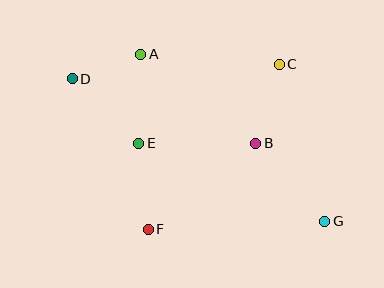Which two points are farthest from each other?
Points D and G are farthest from each other.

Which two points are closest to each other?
Points A and D are closest to each other.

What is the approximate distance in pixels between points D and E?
The distance between D and E is approximately 92 pixels.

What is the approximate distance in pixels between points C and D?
The distance between C and D is approximately 208 pixels.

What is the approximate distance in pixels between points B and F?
The distance between B and F is approximately 137 pixels.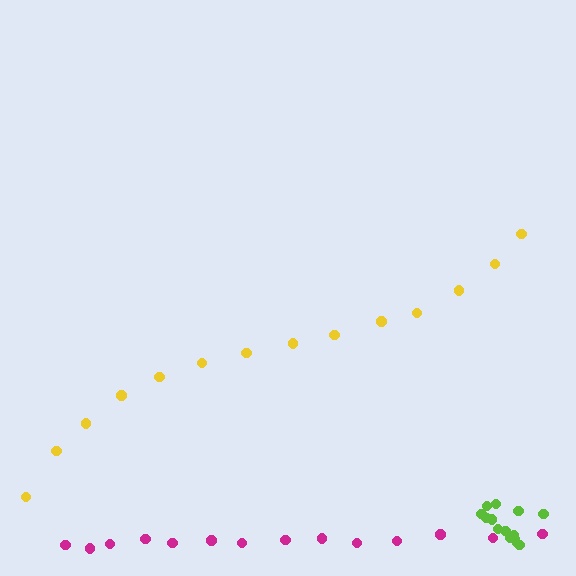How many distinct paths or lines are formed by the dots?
There are 3 distinct paths.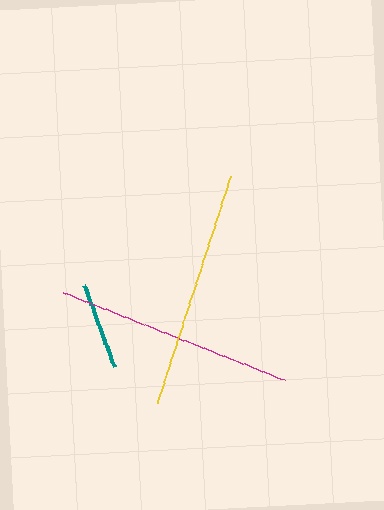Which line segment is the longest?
The yellow line is the longest at approximately 238 pixels.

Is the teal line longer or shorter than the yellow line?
The yellow line is longer than the teal line.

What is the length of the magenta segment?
The magenta segment is approximately 238 pixels long.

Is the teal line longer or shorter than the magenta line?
The magenta line is longer than the teal line.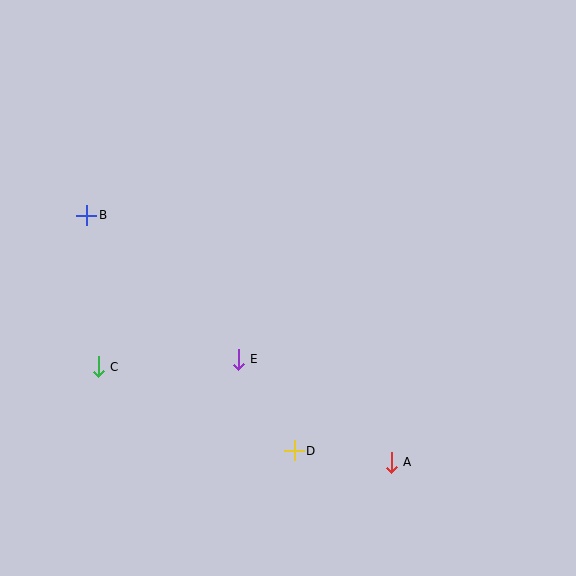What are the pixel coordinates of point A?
Point A is at (391, 462).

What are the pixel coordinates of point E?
Point E is at (238, 359).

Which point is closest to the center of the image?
Point E at (238, 359) is closest to the center.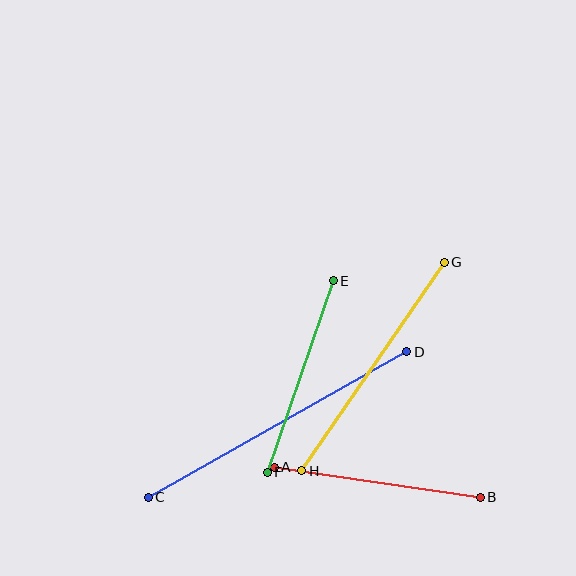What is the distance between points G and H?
The distance is approximately 253 pixels.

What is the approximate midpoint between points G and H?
The midpoint is at approximately (373, 367) pixels.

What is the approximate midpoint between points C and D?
The midpoint is at approximately (277, 425) pixels.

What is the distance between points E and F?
The distance is approximately 203 pixels.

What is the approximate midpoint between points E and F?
The midpoint is at approximately (300, 376) pixels.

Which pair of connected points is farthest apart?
Points C and D are farthest apart.